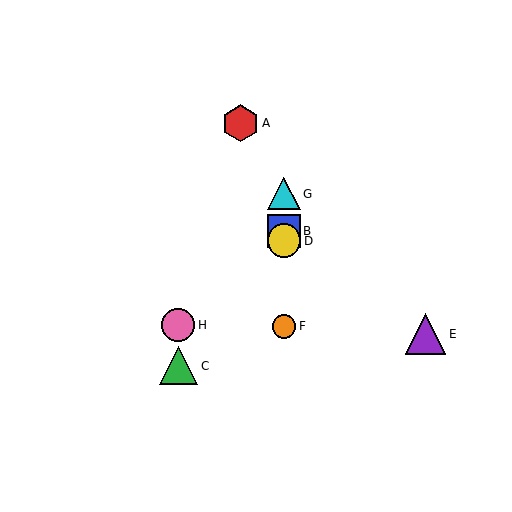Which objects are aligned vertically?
Objects B, D, F, G are aligned vertically.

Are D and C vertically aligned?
No, D is at x≈284 and C is at x≈179.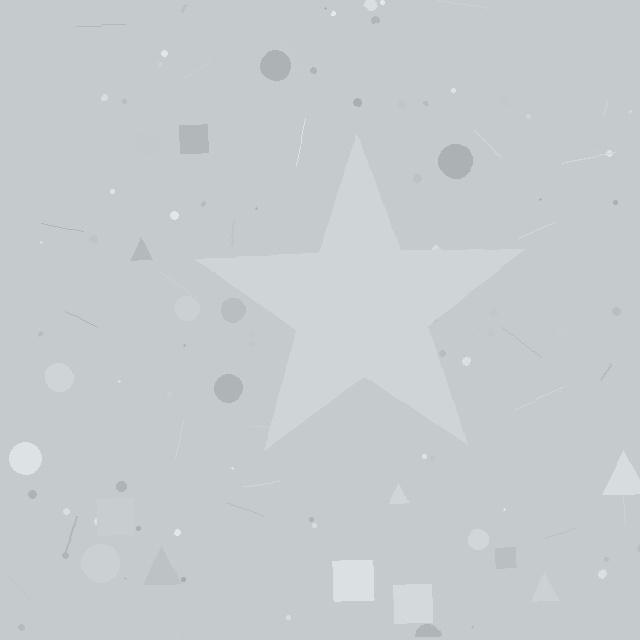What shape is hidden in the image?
A star is hidden in the image.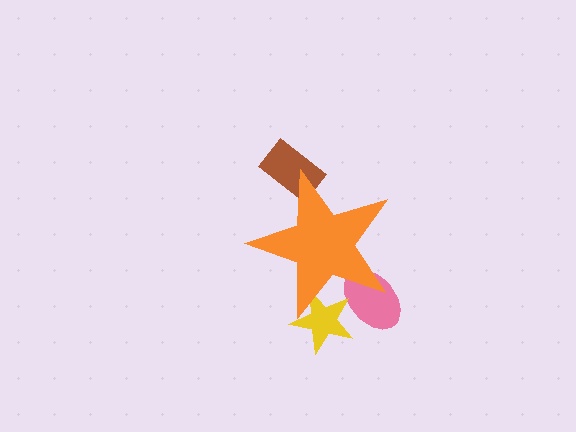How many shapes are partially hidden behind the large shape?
3 shapes are partially hidden.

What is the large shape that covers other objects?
An orange star.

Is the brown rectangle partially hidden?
Yes, the brown rectangle is partially hidden behind the orange star.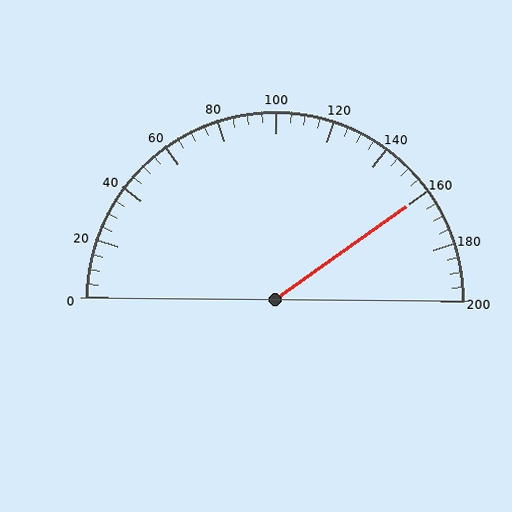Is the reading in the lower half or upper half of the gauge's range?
The reading is in the upper half of the range (0 to 200).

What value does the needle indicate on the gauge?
The needle indicates approximately 160.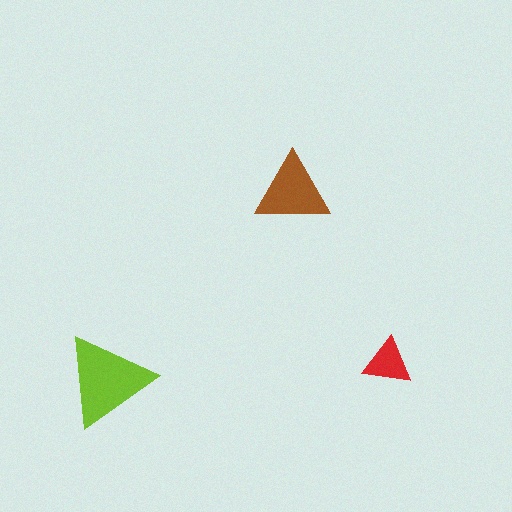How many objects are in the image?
There are 3 objects in the image.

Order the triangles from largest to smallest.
the lime one, the brown one, the red one.